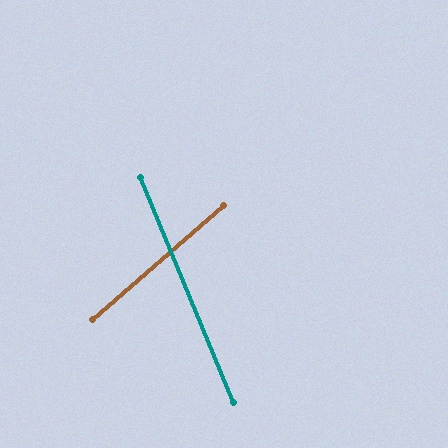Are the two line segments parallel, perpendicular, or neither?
Neither parallel nor perpendicular — they differ by about 71°.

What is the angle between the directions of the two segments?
Approximately 71 degrees.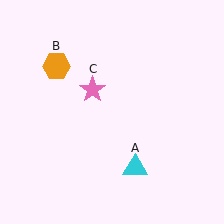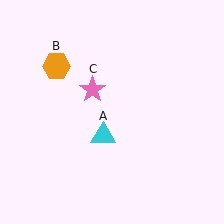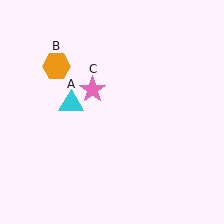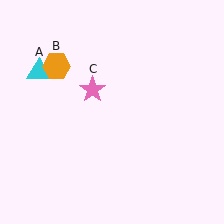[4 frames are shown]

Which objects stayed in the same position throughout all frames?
Orange hexagon (object B) and pink star (object C) remained stationary.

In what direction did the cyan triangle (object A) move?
The cyan triangle (object A) moved up and to the left.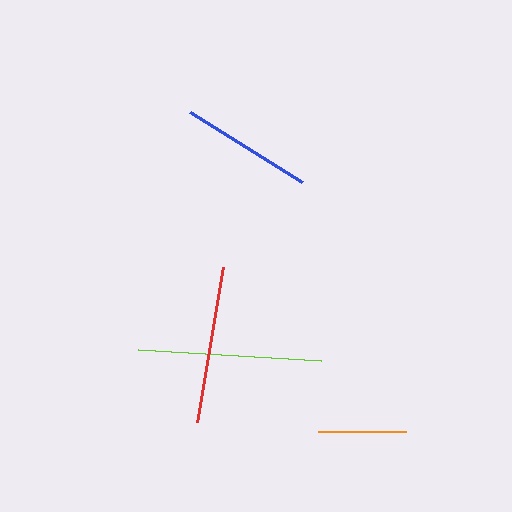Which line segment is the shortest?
The orange line is the shortest at approximately 88 pixels.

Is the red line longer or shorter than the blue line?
The red line is longer than the blue line.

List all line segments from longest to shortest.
From longest to shortest: lime, red, blue, orange.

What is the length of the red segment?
The red segment is approximately 157 pixels long.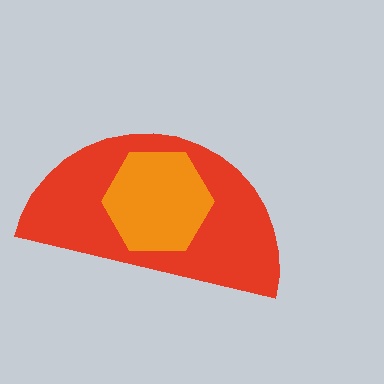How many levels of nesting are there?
2.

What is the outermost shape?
The red semicircle.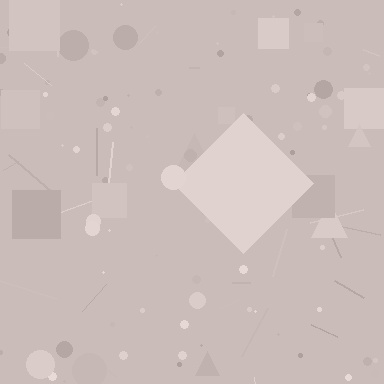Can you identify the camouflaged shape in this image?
The camouflaged shape is a diamond.